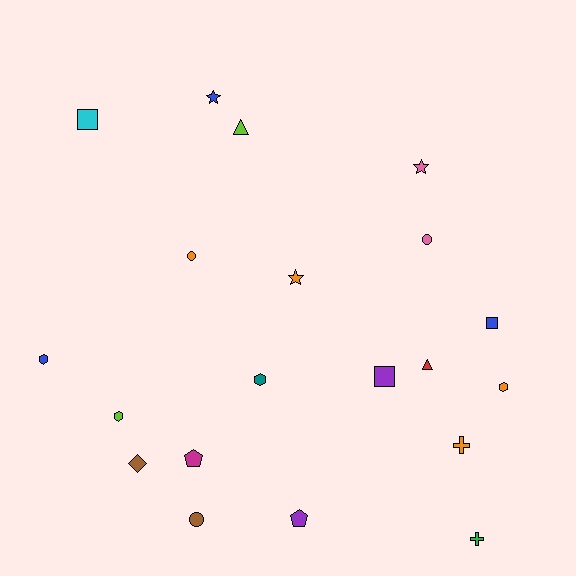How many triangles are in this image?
There are 2 triangles.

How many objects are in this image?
There are 20 objects.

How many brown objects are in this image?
There are 2 brown objects.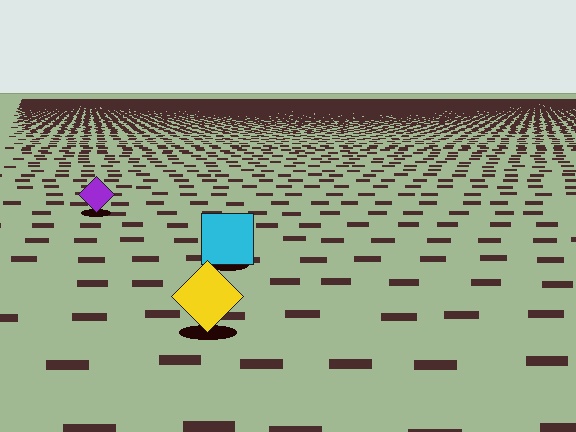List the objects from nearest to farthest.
From nearest to farthest: the yellow diamond, the cyan square, the purple diamond.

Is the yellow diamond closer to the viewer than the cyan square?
Yes. The yellow diamond is closer — you can tell from the texture gradient: the ground texture is coarser near it.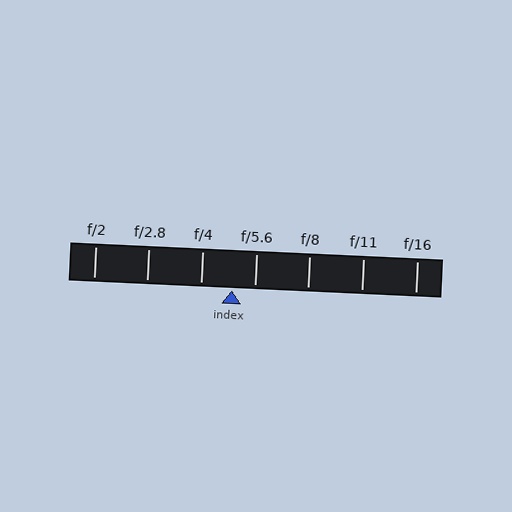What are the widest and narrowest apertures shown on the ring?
The widest aperture shown is f/2 and the narrowest is f/16.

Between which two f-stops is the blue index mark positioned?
The index mark is between f/4 and f/5.6.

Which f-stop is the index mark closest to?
The index mark is closest to f/5.6.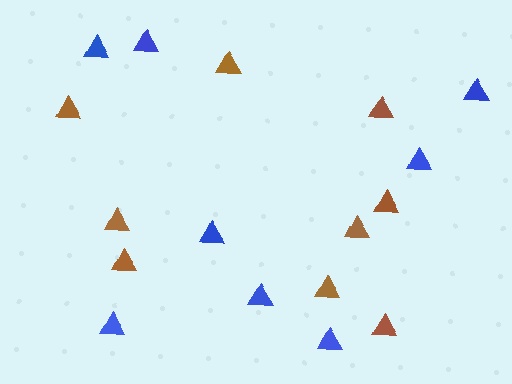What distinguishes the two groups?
There are 2 groups: one group of blue triangles (8) and one group of brown triangles (9).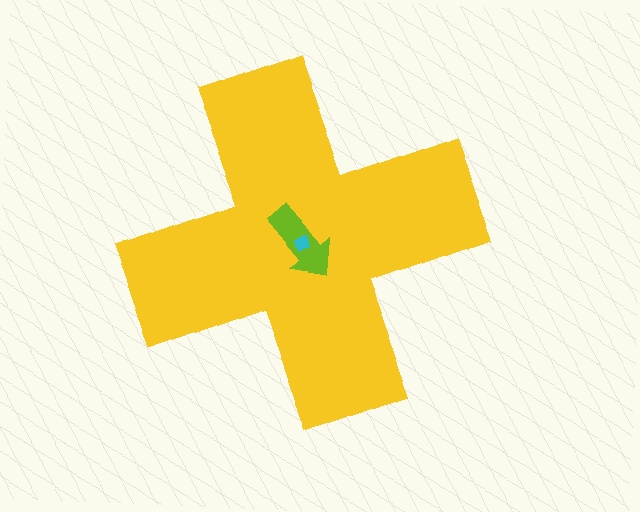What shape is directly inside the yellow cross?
The lime arrow.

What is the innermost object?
The cyan diamond.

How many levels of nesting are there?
3.